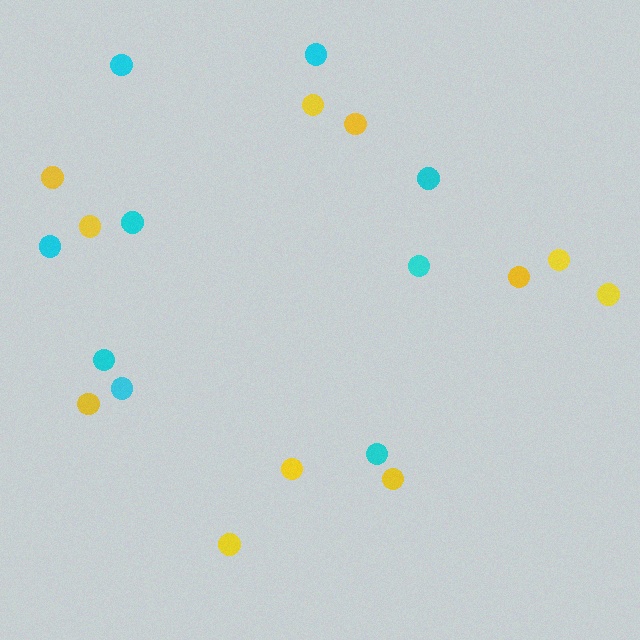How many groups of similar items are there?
There are 2 groups: one group of cyan circles (9) and one group of yellow circles (11).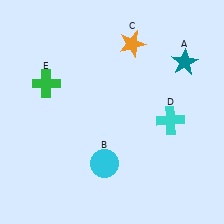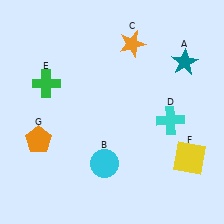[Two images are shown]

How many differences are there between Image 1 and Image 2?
There are 2 differences between the two images.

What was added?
A yellow square (F), an orange pentagon (G) were added in Image 2.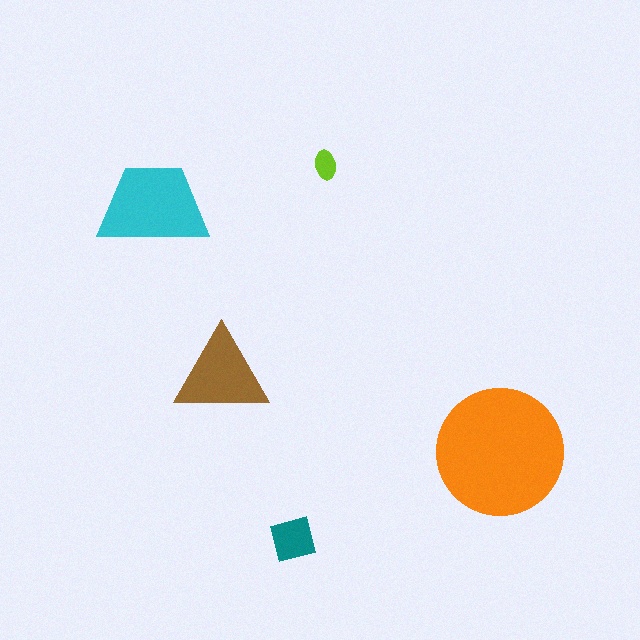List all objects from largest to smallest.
The orange circle, the cyan trapezoid, the brown triangle, the teal square, the lime ellipse.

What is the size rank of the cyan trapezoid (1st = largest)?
2nd.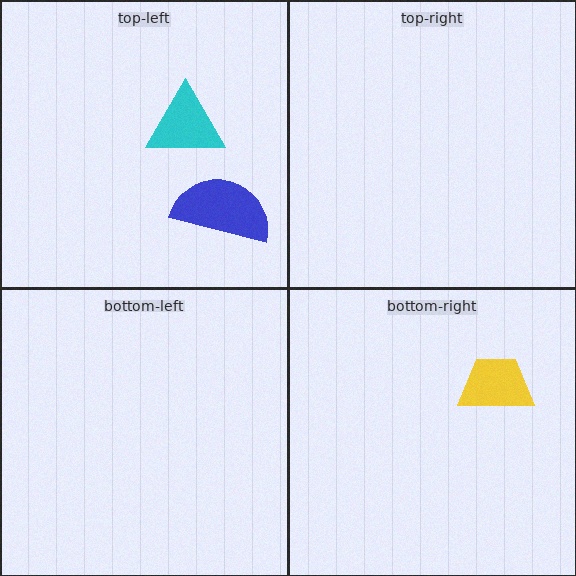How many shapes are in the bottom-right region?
1.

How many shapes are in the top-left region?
2.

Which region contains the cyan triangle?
The top-left region.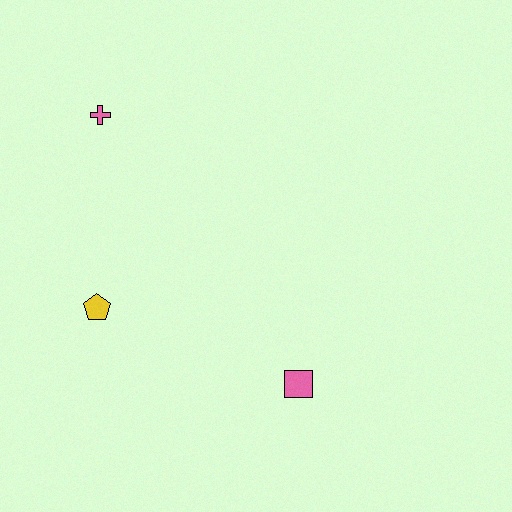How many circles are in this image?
There are no circles.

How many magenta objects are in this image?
There are no magenta objects.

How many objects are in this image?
There are 3 objects.